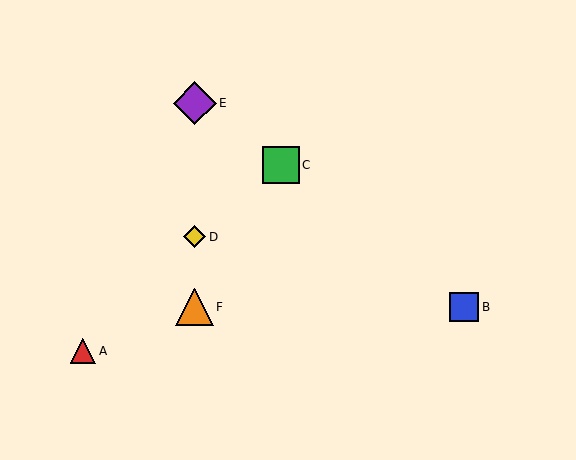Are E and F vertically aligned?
Yes, both are at x≈195.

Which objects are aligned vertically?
Objects D, E, F are aligned vertically.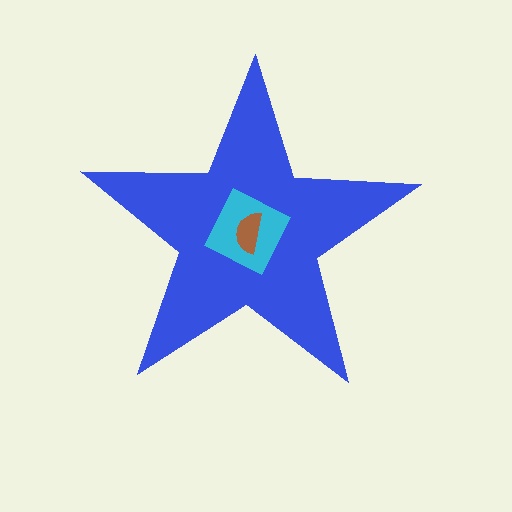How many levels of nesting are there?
3.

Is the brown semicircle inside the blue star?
Yes.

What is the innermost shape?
The brown semicircle.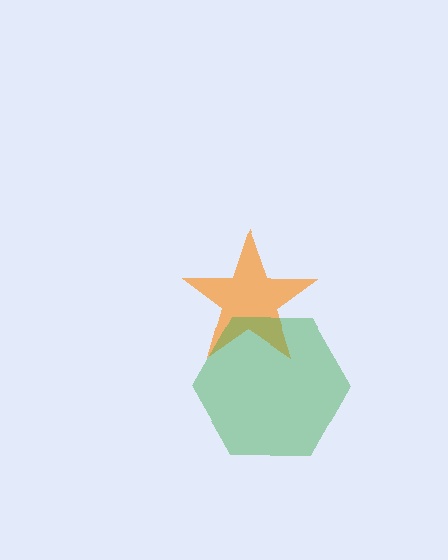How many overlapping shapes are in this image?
There are 2 overlapping shapes in the image.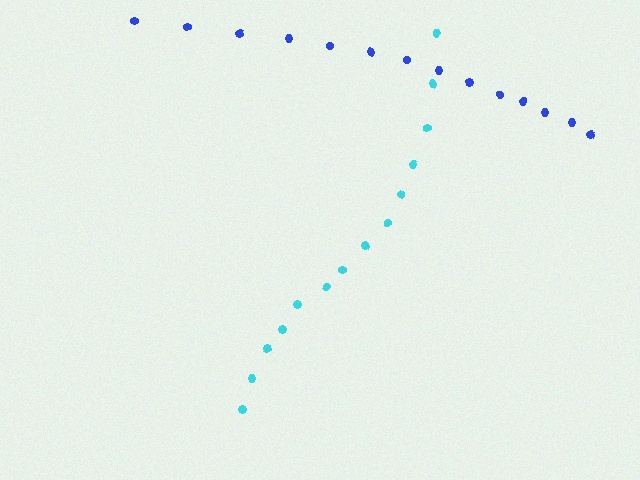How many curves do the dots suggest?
There are 2 distinct paths.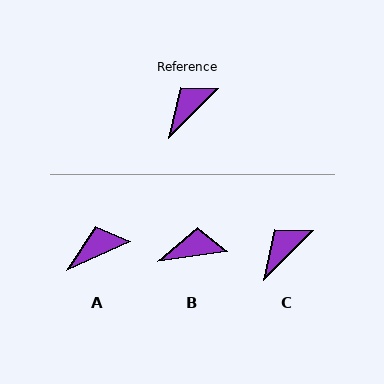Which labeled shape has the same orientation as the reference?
C.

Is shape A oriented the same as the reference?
No, it is off by about 20 degrees.